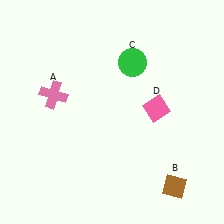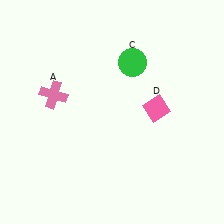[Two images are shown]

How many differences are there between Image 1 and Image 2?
There is 1 difference between the two images.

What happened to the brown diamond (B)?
The brown diamond (B) was removed in Image 2. It was in the bottom-right area of Image 1.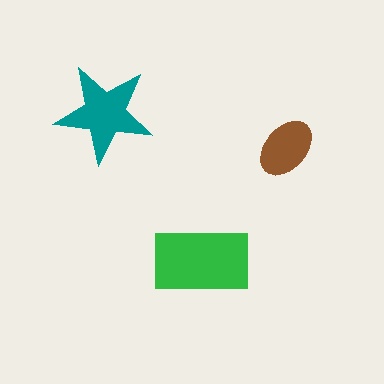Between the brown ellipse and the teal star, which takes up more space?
The teal star.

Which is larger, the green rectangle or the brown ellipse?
The green rectangle.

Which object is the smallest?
The brown ellipse.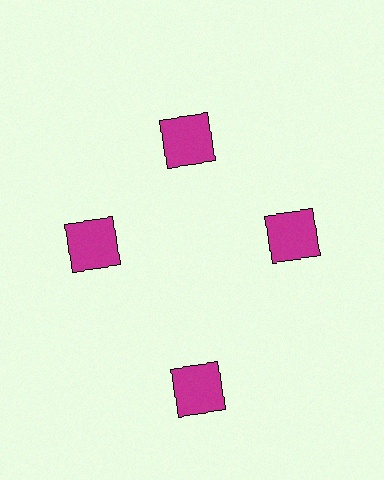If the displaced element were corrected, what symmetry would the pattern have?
It would have 4-fold rotational symmetry — the pattern would map onto itself every 90 degrees.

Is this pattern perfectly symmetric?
No. The 4 magenta squares are arranged in a ring, but one element near the 6 o'clock position is pushed outward from the center, breaking the 4-fold rotational symmetry.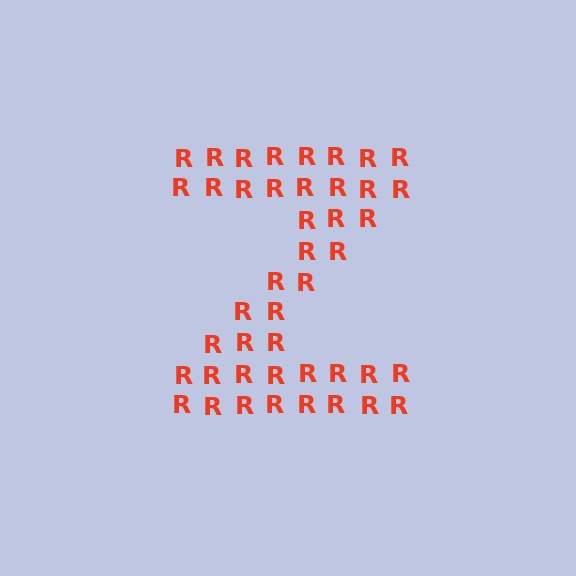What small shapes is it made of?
It is made of small letter R's.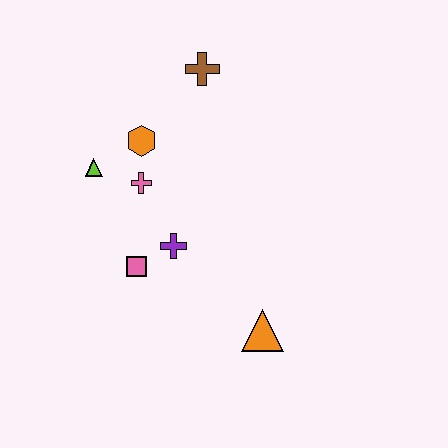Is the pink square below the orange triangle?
No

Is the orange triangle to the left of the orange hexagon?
No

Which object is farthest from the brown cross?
The orange triangle is farthest from the brown cross.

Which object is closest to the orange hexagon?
The pink cross is closest to the orange hexagon.